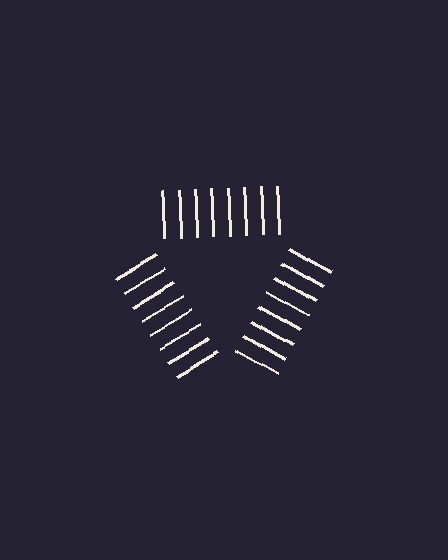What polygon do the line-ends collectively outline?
An illusory triangle — the line segments terminate on its edges but no continuous stroke is drawn.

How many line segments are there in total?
24 — 8 along each of the 3 edges.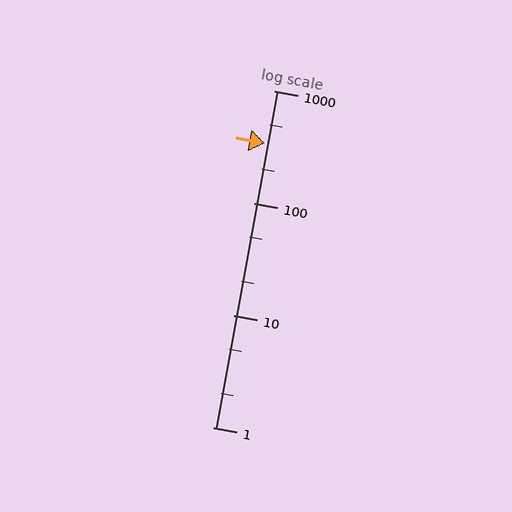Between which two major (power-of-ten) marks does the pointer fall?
The pointer is between 100 and 1000.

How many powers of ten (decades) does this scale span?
The scale spans 3 decades, from 1 to 1000.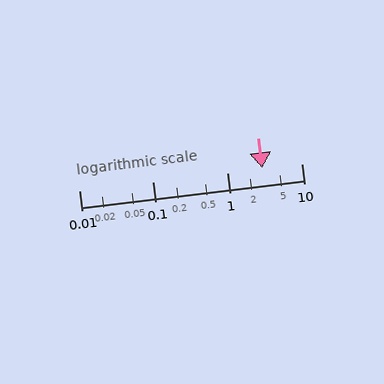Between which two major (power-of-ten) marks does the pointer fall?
The pointer is between 1 and 10.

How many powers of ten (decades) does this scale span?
The scale spans 3 decades, from 0.01 to 10.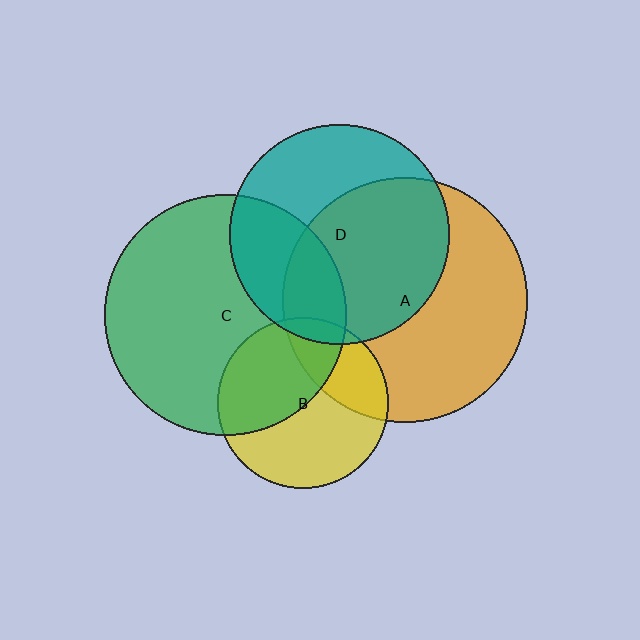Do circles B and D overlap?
Yes.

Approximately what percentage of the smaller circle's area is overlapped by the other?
Approximately 5%.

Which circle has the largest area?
Circle A (orange).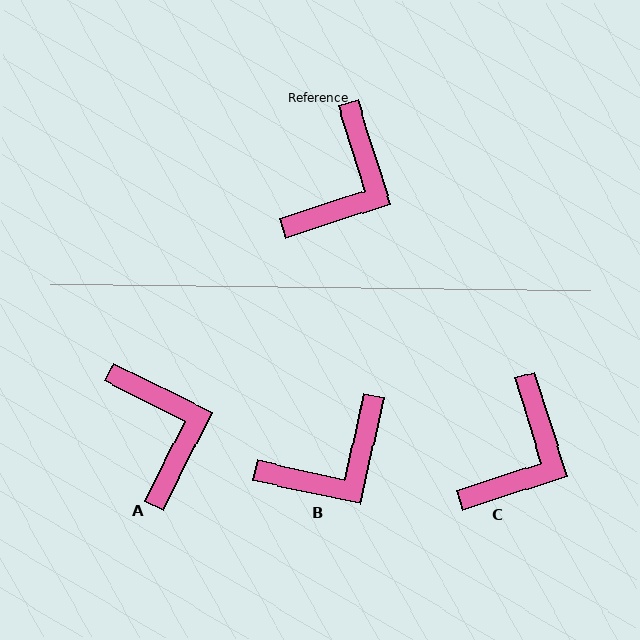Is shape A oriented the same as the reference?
No, it is off by about 46 degrees.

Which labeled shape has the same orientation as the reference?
C.